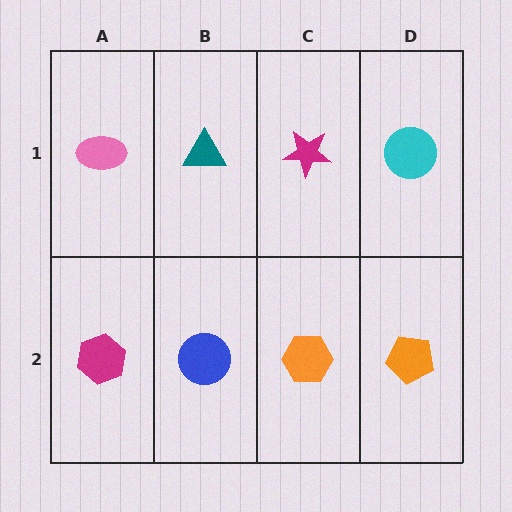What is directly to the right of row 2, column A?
A blue circle.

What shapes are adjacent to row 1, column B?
A blue circle (row 2, column B), a pink ellipse (row 1, column A), a magenta star (row 1, column C).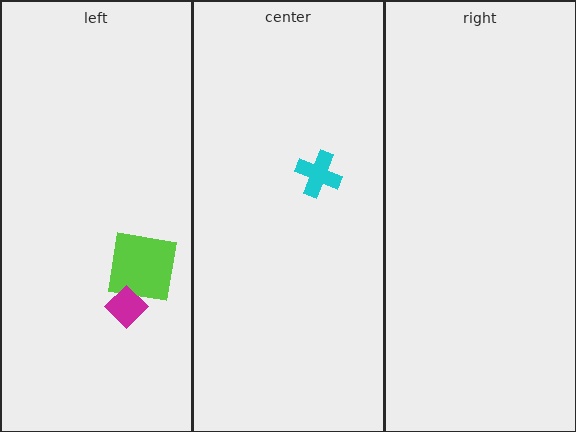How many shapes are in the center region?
1.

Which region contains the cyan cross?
The center region.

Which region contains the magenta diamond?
The left region.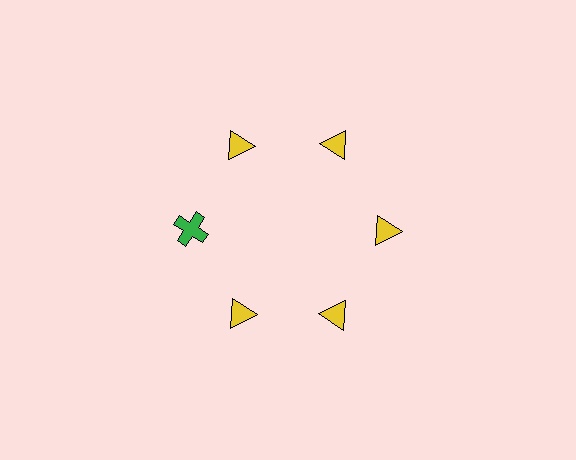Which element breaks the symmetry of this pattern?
The green cross at roughly the 9 o'clock position breaks the symmetry. All other shapes are yellow triangles.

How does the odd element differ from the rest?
It differs in both color (green instead of yellow) and shape (cross instead of triangle).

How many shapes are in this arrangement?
There are 6 shapes arranged in a ring pattern.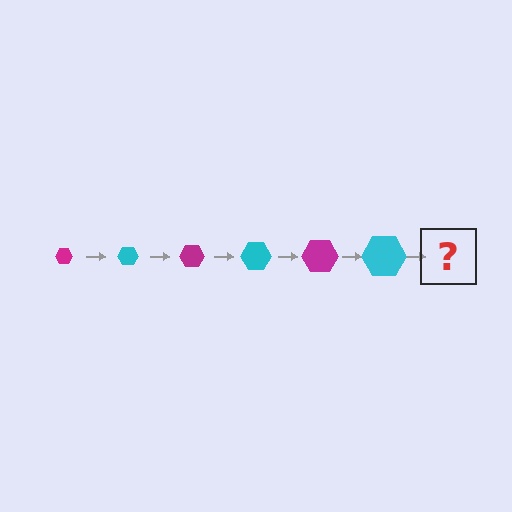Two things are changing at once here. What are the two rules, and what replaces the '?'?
The two rules are that the hexagon grows larger each step and the color cycles through magenta and cyan. The '?' should be a magenta hexagon, larger than the previous one.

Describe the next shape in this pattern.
It should be a magenta hexagon, larger than the previous one.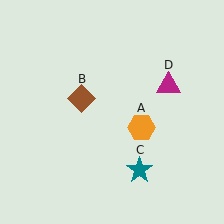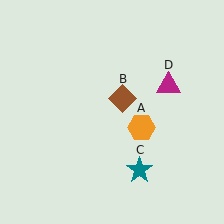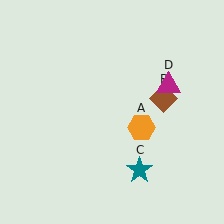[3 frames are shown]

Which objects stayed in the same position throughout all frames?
Orange hexagon (object A) and teal star (object C) and magenta triangle (object D) remained stationary.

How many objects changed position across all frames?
1 object changed position: brown diamond (object B).